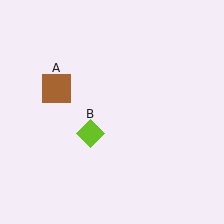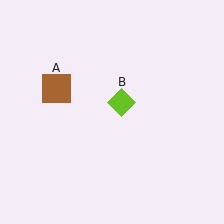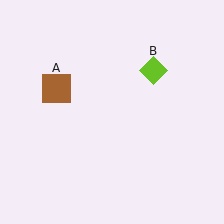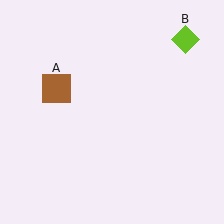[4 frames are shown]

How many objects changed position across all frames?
1 object changed position: lime diamond (object B).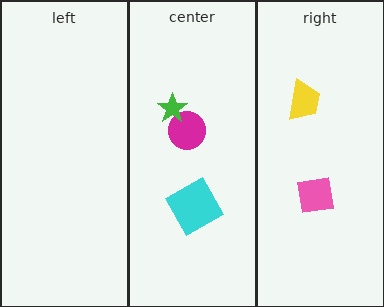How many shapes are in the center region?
3.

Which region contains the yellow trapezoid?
The right region.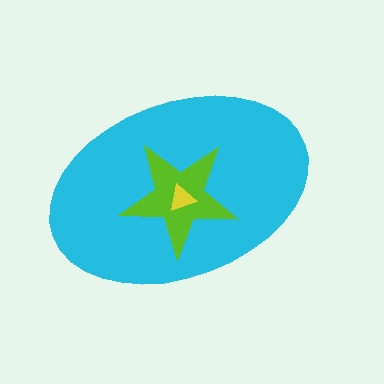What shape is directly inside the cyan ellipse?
The lime star.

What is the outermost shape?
The cyan ellipse.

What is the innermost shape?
The yellow triangle.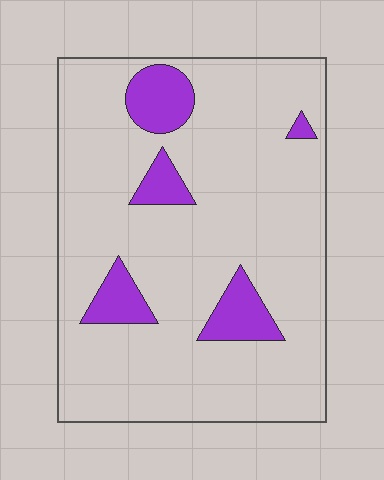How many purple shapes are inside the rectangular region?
5.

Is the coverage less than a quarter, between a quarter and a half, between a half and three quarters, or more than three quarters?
Less than a quarter.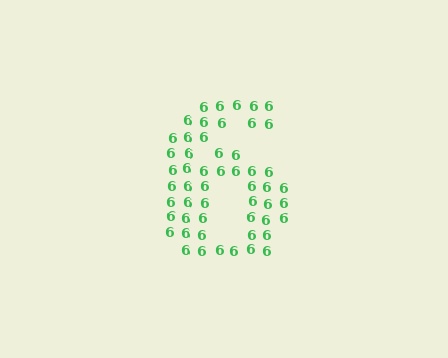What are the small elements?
The small elements are digit 6's.